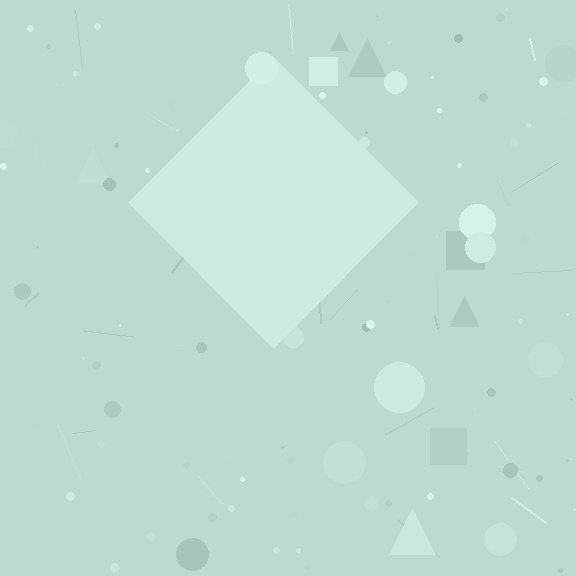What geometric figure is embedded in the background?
A diamond is embedded in the background.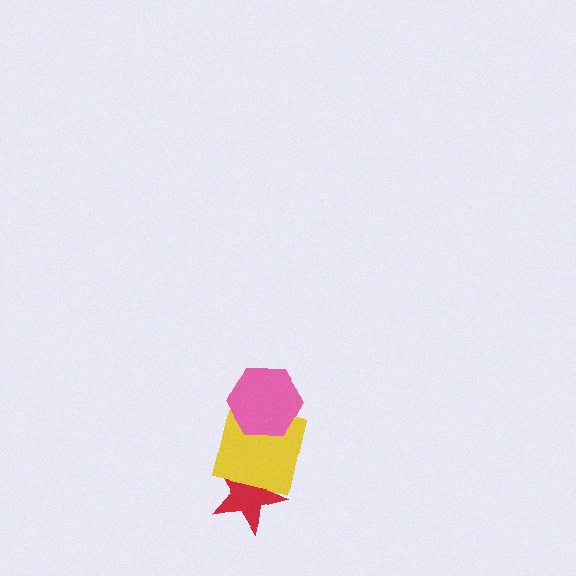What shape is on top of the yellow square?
The pink hexagon is on top of the yellow square.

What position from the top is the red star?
The red star is 3rd from the top.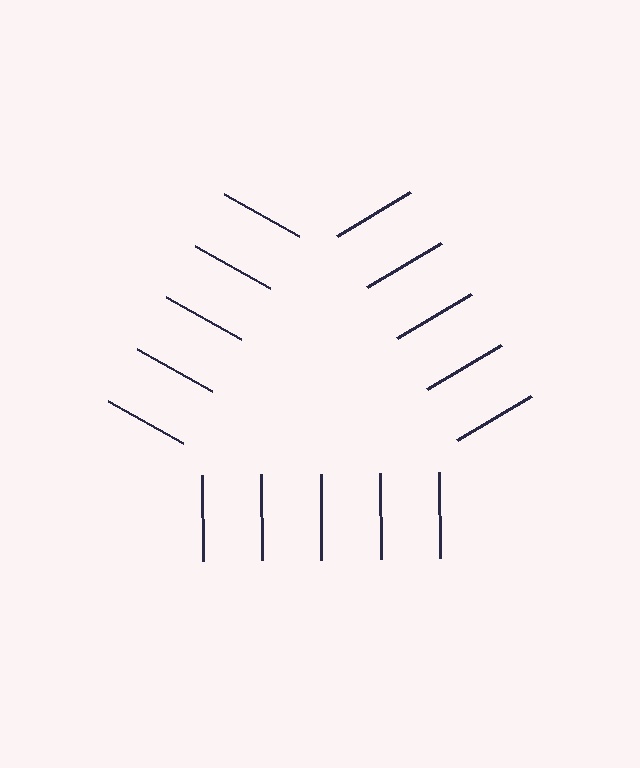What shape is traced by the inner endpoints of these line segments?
An illusory triangle — the line segments terminate on its edges but no continuous stroke is drawn.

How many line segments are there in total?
15 — 5 along each of the 3 edges.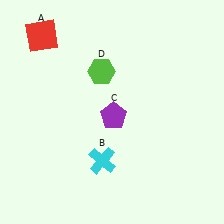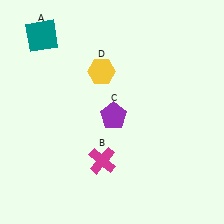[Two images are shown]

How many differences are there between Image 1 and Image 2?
There are 3 differences between the two images.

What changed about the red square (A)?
In Image 1, A is red. In Image 2, it changed to teal.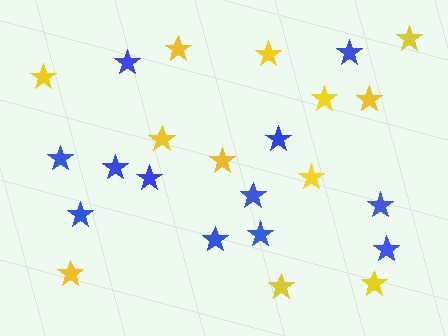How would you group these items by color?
There are 2 groups: one group of blue stars (12) and one group of yellow stars (12).